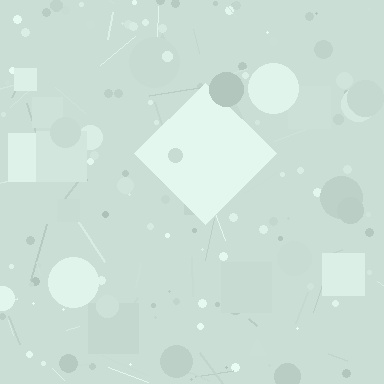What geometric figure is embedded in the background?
A diamond is embedded in the background.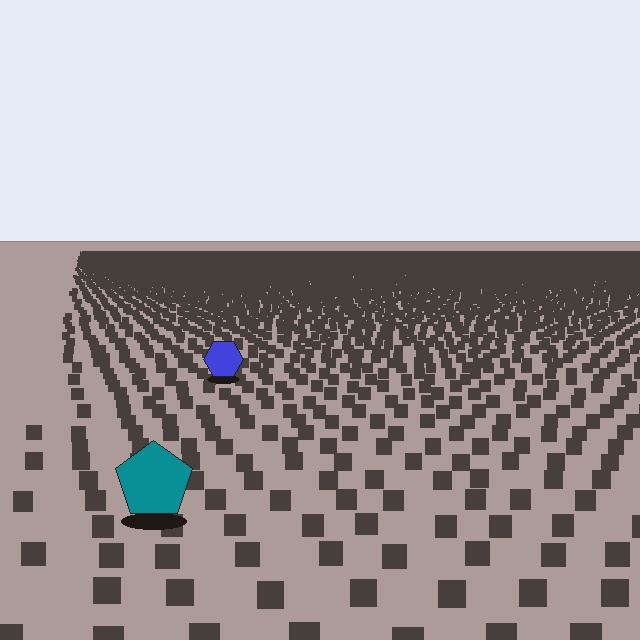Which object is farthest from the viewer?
The blue hexagon is farthest from the viewer. It appears smaller and the ground texture around it is denser.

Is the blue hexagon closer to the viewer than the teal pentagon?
No. The teal pentagon is closer — you can tell from the texture gradient: the ground texture is coarser near it.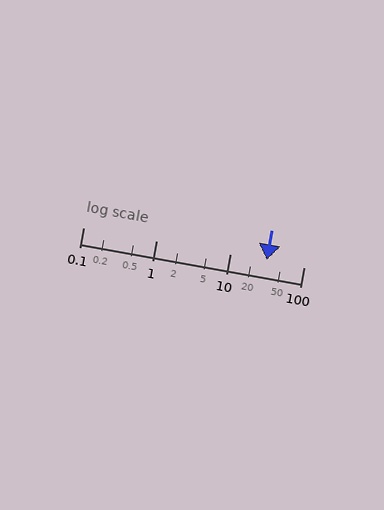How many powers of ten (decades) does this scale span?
The scale spans 3 decades, from 0.1 to 100.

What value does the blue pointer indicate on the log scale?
The pointer indicates approximately 31.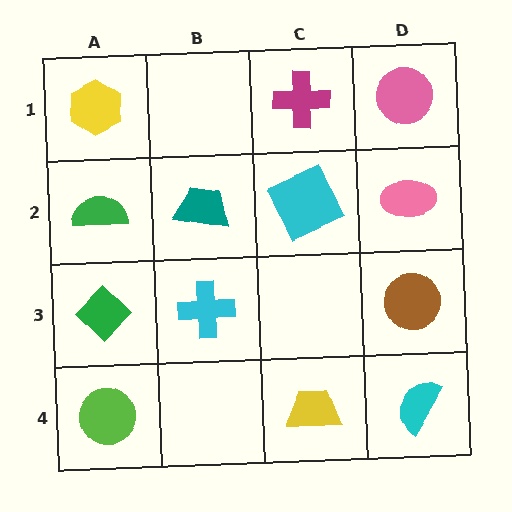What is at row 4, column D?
A cyan semicircle.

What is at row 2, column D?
A pink ellipse.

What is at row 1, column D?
A pink circle.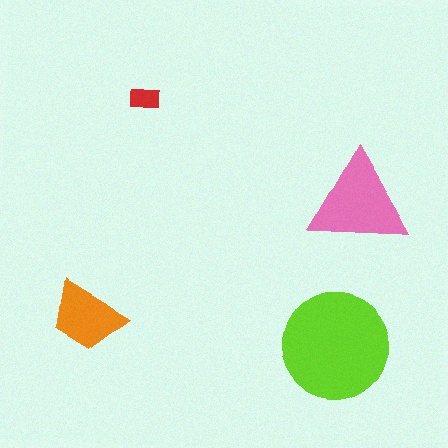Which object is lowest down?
The lime circle is bottommost.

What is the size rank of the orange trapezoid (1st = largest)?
3rd.